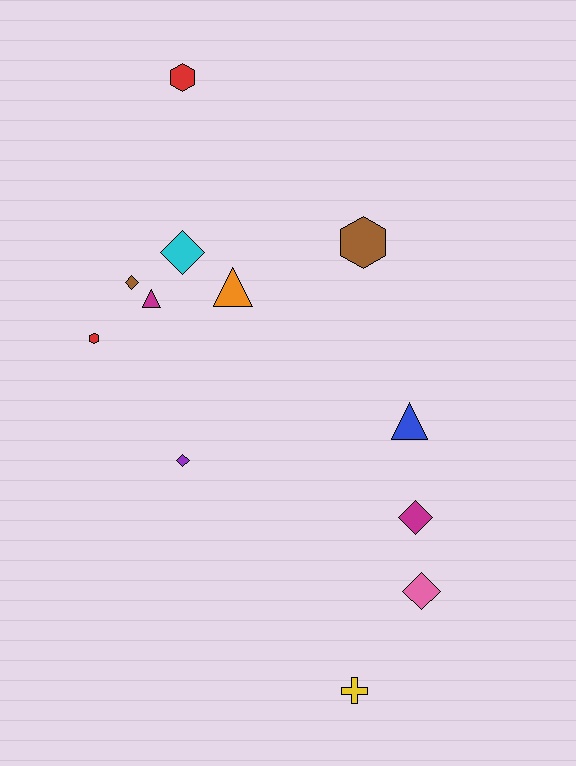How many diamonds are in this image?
There are 5 diamonds.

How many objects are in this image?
There are 12 objects.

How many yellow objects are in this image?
There is 1 yellow object.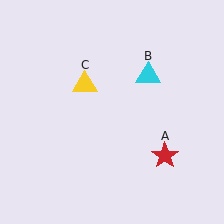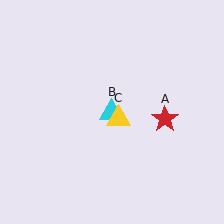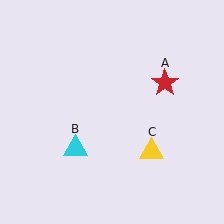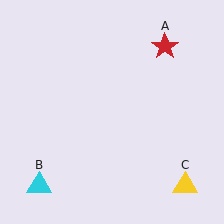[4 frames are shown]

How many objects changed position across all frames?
3 objects changed position: red star (object A), cyan triangle (object B), yellow triangle (object C).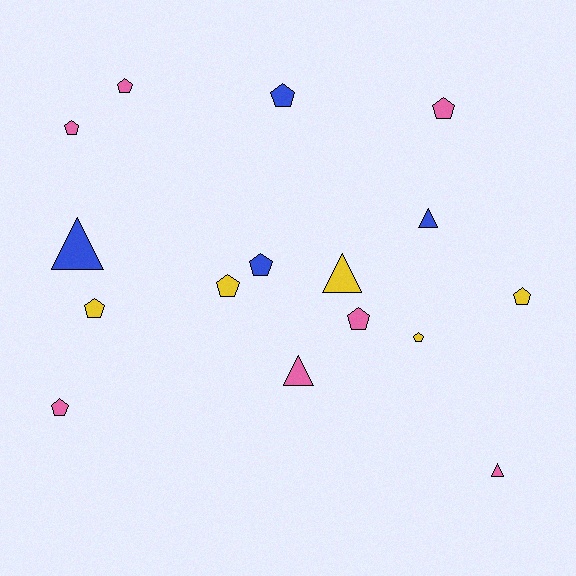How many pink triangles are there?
There are 2 pink triangles.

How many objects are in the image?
There are 16 objects.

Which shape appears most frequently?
Pentagon, with 11 objects.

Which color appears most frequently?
Pink, with 7 objects.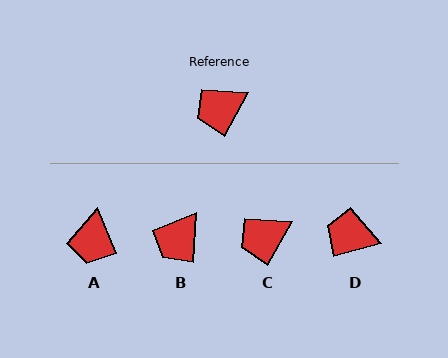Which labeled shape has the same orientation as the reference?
C.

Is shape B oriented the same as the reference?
No, it is off by about 27 degrees.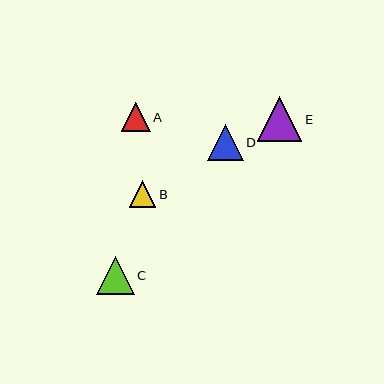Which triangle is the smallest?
Triangle B is the smallest with a size of approximately 26 pixels.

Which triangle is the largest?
Triangle E is the largest with a size of approximately 44 pixels.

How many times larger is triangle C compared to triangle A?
Triangle C is approximately 1.3 times the size of triangle A.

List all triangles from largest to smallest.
From largest to smallest: E, C, D, A, B.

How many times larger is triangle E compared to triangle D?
Triangle E is approximately 1.2 times the size of triangle D.